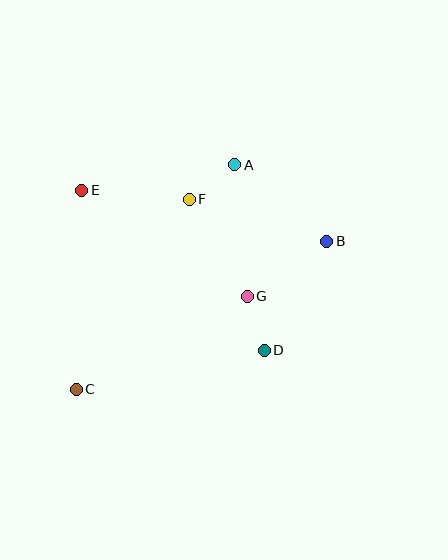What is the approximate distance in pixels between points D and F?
The distance between D and F is approximately 169 pixels.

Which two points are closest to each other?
Points D and G are closest to each other.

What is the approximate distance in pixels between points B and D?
The distance between B and D is approximately 126 pixels.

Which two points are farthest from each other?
Points B and C are farthest from each other.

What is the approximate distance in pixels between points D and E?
The distance between D and E is approximately 243 pixels.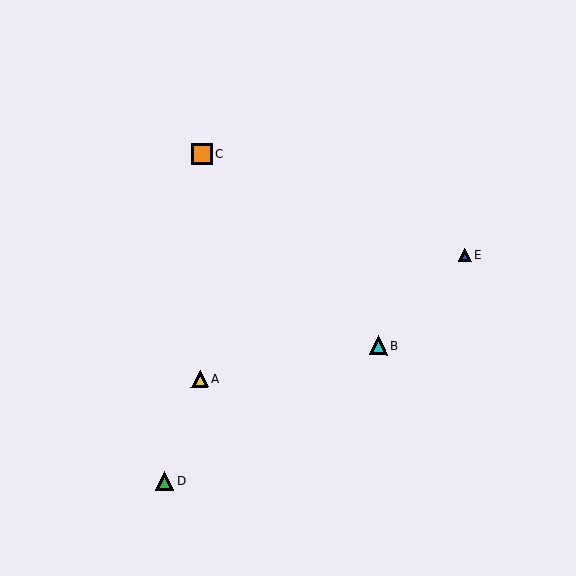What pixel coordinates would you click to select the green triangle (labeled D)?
Click at (165, 481) to select the green triangle D.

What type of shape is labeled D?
Shape D is a green triangle.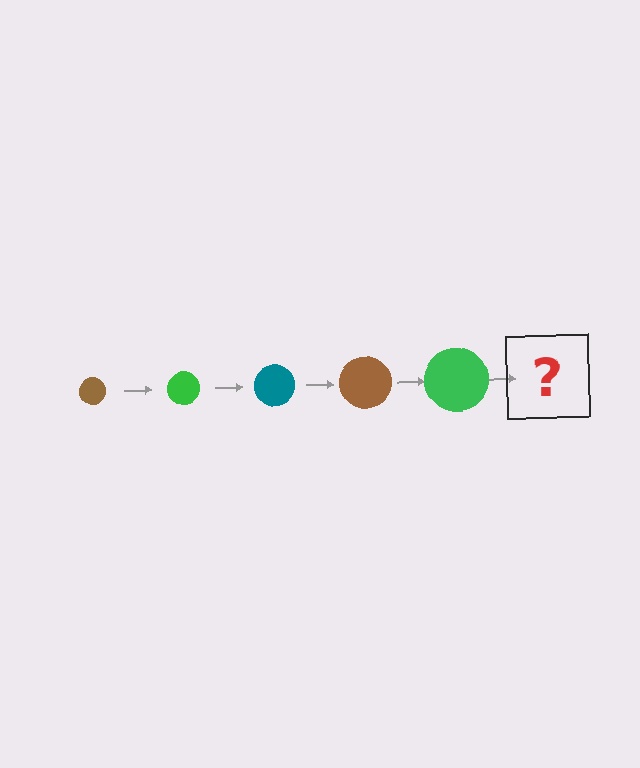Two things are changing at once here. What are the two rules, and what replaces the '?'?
The two rules are that the circle grows larger each step and the color cycles through brown, green, and teal. The '?' should be a teal circle, larger than the previous one.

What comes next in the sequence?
The next element should be a teal circle, larger than the previous one.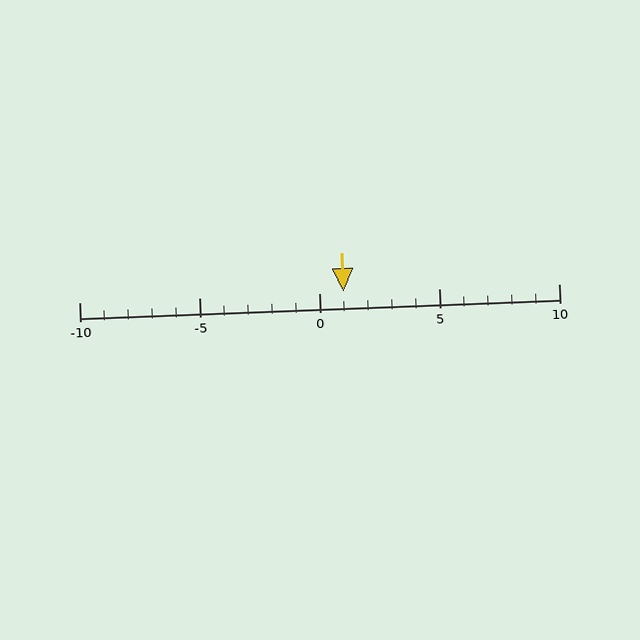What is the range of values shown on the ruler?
The ruler shows values from -10 to 10.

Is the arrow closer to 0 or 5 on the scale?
The arrow is closer to 0.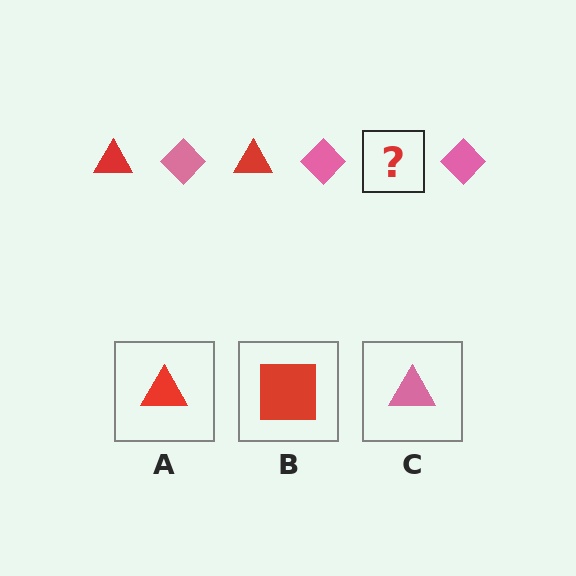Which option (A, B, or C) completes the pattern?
A.